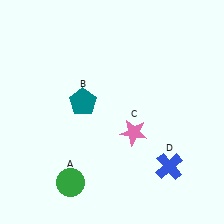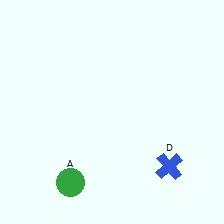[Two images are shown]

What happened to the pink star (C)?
The pink star (C) was removed in Image 2. It was in the bottom-right area of Image 1.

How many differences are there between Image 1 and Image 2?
There are 2 differences between the two images.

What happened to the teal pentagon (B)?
The teal pentagon (B) was removed in Image 2. It was in the top-left area of Image 1.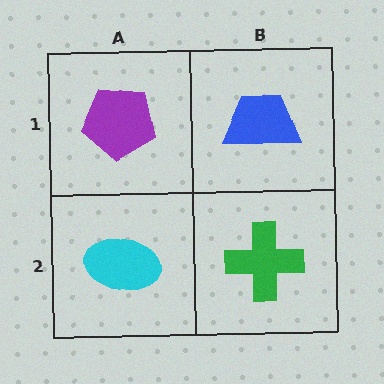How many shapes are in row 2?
2 shapes.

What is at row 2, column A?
A cyan ellipse.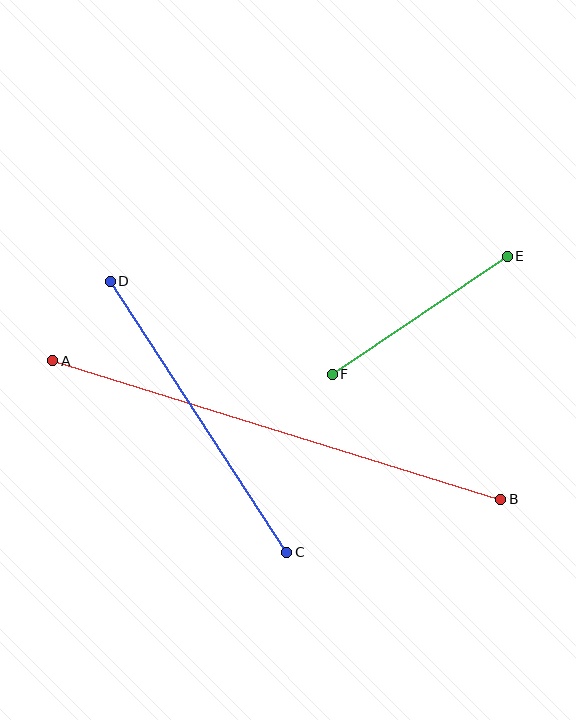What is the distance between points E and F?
The distance is approximately 211 pixels.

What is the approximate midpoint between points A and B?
The midpoint is at approximately (277, 430) pixels.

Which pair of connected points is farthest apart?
Points A and B are farthest apart.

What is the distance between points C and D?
The distance is approximately 323 pixels.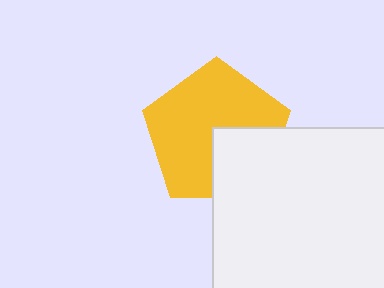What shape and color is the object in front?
The object in front is a white square.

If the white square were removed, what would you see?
You would see the complete yellow pentagon.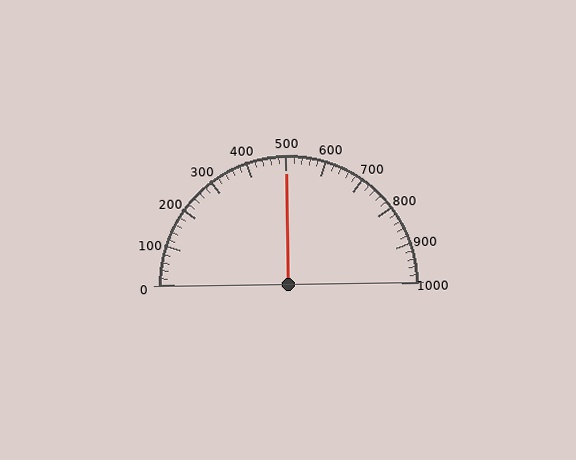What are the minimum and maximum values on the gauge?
The gauge ranges from 0 to 1000.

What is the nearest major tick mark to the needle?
The nearest major tick mark is 500.